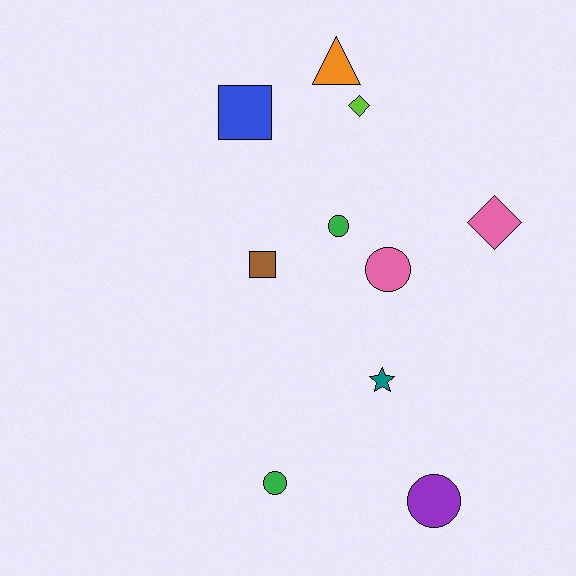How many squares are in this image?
There are 2 squares.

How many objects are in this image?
There are 10 objects.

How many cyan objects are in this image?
There are no cyan objects.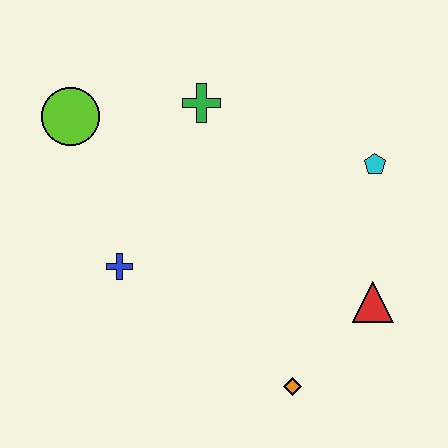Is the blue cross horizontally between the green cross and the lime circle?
Yes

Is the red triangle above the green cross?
No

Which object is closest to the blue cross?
The lime circle is closest to the blue cross.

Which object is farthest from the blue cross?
The cyan pentagon is farthest from the blue cross.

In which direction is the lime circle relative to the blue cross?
The lime circle is above the blue cross.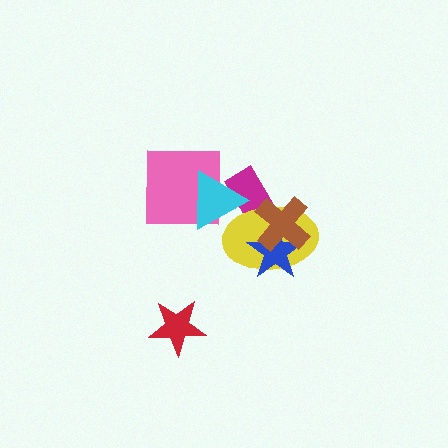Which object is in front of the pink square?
The cyan triangle is in front of the pink square.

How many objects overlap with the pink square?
1 object overlaps with the pink square.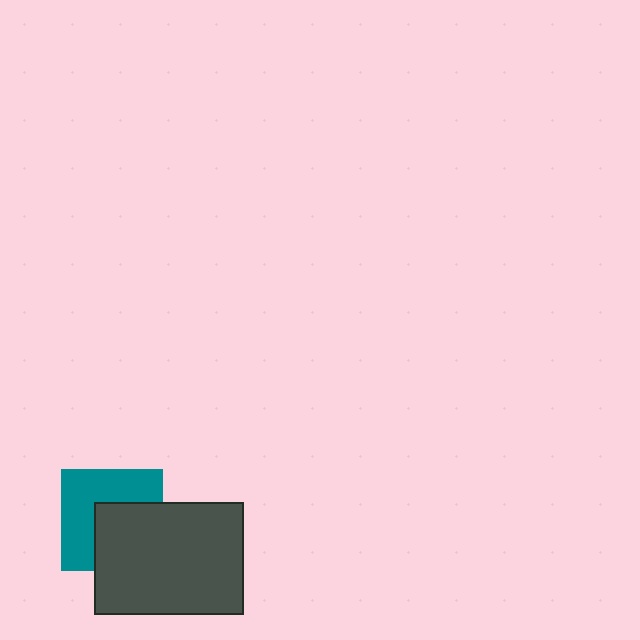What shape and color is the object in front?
The object in front is a dark gray rectangle.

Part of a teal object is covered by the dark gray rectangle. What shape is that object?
It is a square.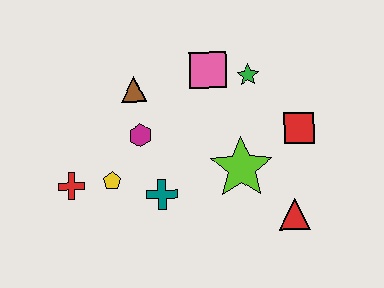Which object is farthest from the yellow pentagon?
The red square is farthest from the yellow pentagon.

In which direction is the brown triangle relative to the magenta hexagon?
The brown triangle is above the magenta hexagon.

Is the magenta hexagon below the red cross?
No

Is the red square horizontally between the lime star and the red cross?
No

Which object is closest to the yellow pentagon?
The red cross is closest to the yellow pentagon.